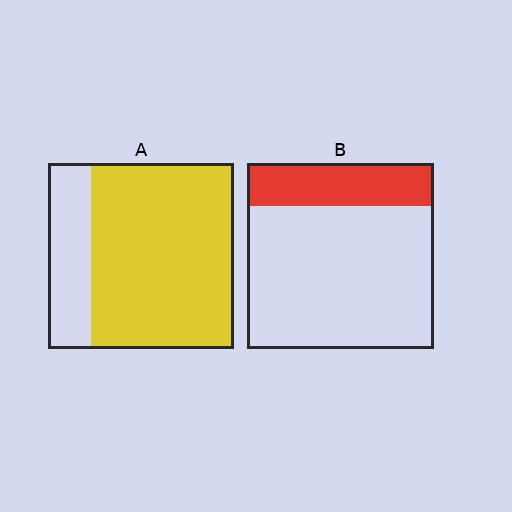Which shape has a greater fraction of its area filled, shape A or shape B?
Shape A.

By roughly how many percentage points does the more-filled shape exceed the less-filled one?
By roughly 55 percentage points (A over B).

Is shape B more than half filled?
No.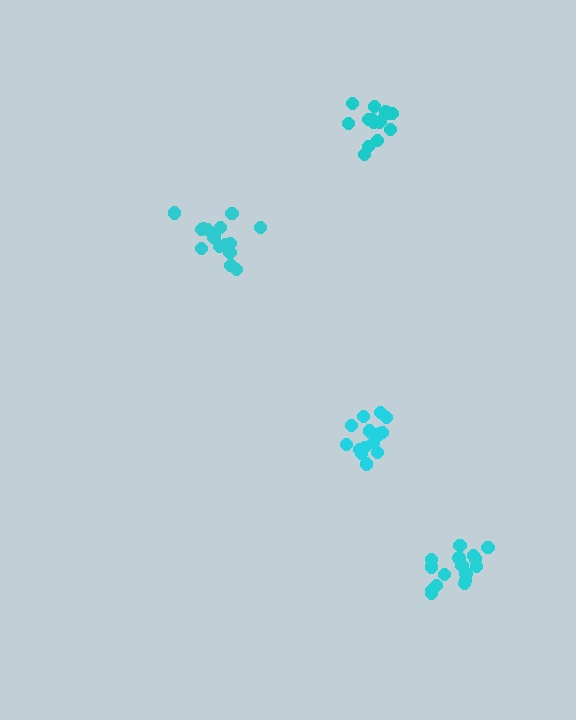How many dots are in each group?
Group 1: 14 dots, Group 2: 16 dots, Group 3: 16 dots, Group 4: 15 dots (61 total).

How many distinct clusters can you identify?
There are 4 distinct clusters.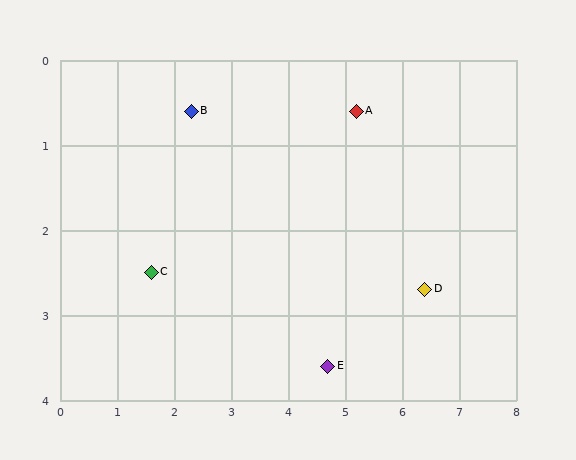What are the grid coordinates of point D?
Point D is at approximately (6.4, 2.7).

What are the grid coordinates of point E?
Point E is at approximately (4.7, 3.6).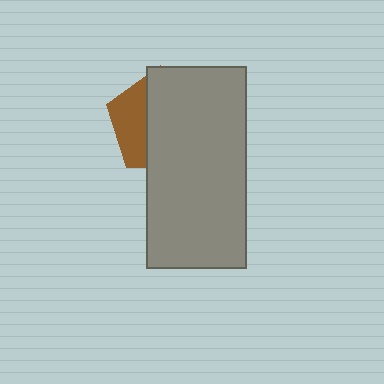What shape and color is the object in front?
The object in front is a gray rectangle.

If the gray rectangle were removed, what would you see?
You would see the complete brown pentagon.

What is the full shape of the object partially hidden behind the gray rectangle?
The partially hidden object is a brown pentagon.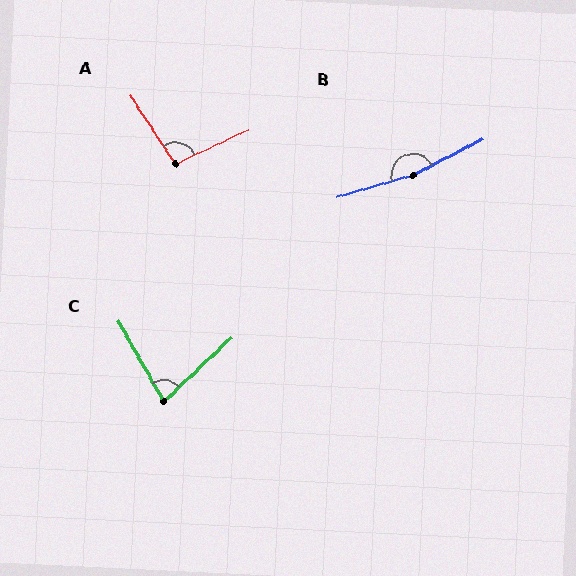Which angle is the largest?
B, at approximately 169 degrees.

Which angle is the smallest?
C, at approximately 76 degrees.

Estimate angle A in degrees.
Approximately 98 degrees.